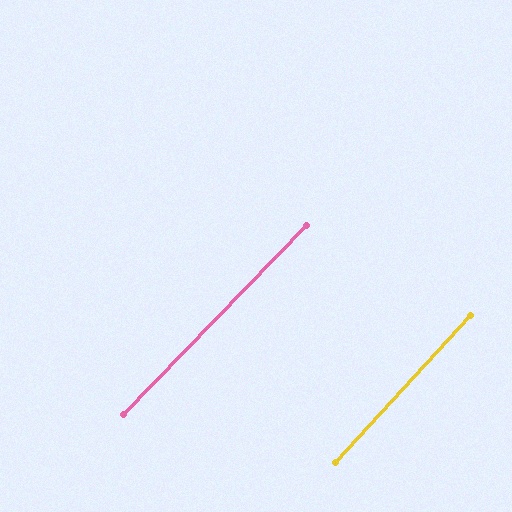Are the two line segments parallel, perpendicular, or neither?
Parallel — their directions differ by only 1.7°.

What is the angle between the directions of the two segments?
Approximately 2 degrees.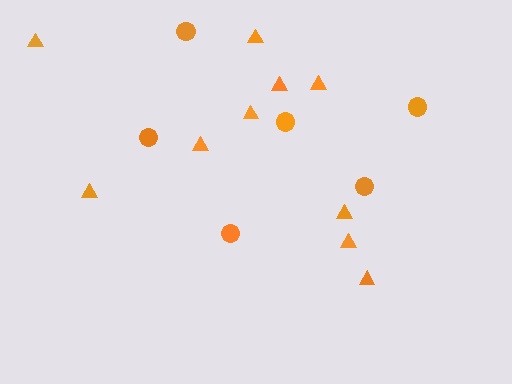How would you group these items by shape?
There are 2 groups: one group of triangles (10) and one group of circles (6).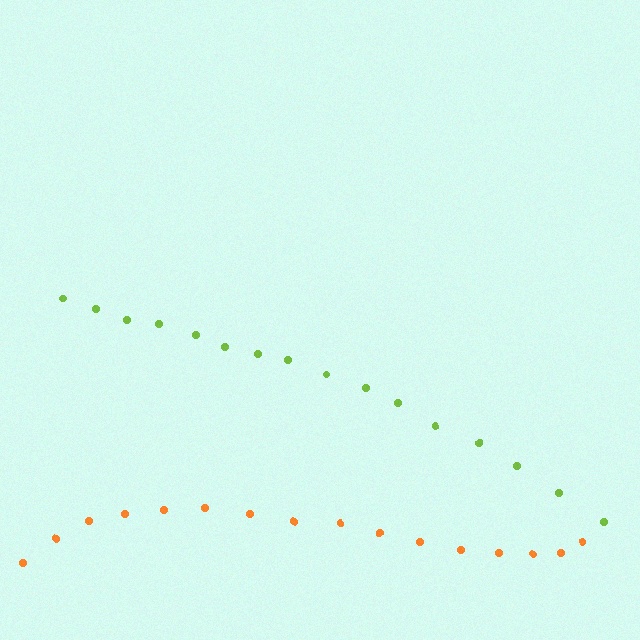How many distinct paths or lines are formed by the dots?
There are 2 distinct paths.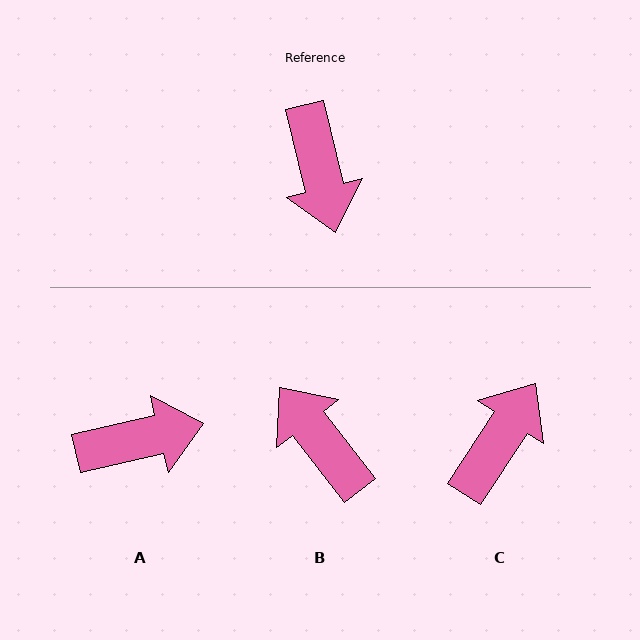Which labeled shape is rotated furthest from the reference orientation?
B, about 155 degrees away.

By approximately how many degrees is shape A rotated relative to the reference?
Approximately 90 degrees counter-clockwise.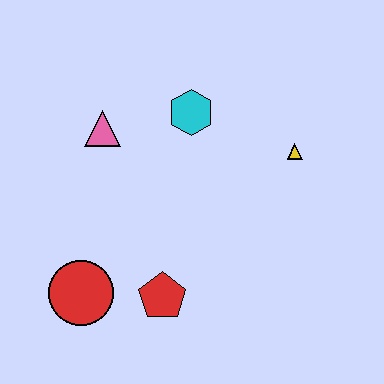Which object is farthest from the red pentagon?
The yellow triangle is farthest from the red pentagon.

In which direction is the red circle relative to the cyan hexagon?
The red circle is below the cyan hexagon.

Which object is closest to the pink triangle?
The cyan hexagon is closest to the pink triangle.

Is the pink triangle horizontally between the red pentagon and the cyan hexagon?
No